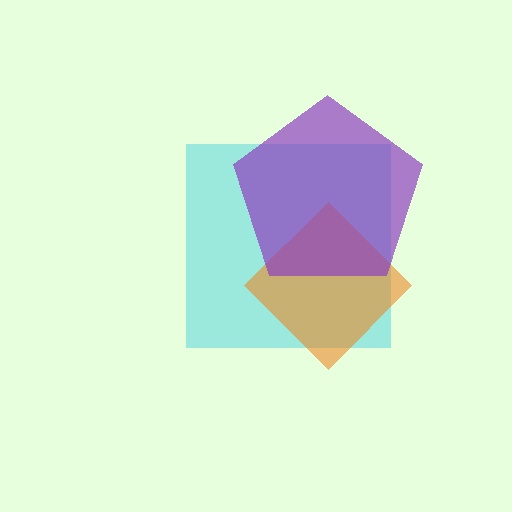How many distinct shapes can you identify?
There are 3 distinct shapes: a cyan square, an orange diamond, a purple pentagon.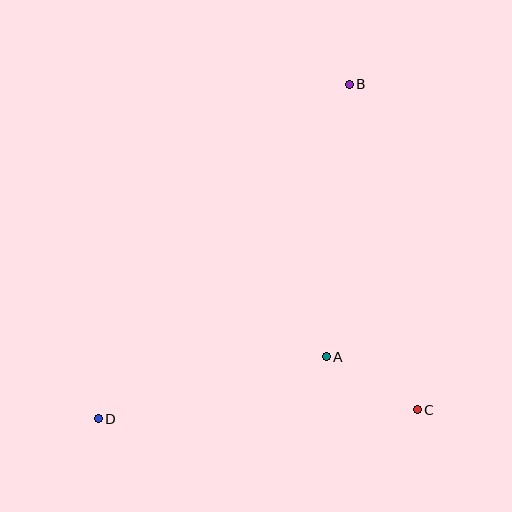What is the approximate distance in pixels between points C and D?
The distance between C and D is approximately 319 pixels.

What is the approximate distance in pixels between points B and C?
The distance between B and C is approximately 332 pixels.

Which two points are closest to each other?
Points A and C are closest to each other.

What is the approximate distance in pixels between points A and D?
The distance between A and D is approximately 236 pixels.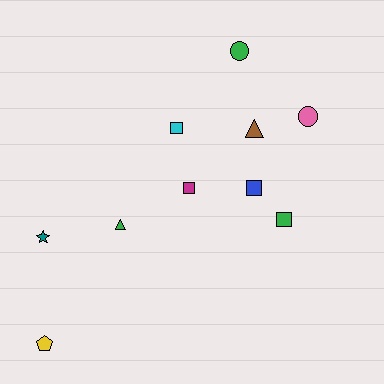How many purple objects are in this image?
There are no purple objects.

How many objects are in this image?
There are 10 objects.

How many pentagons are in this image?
There is 1 pentagon.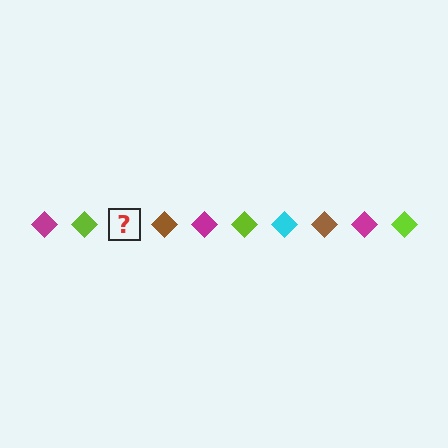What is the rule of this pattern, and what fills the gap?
The rule is that the pattern cycles through magenta, lime, cyan, brown diamonds. The gap should be filled with a cyan diamond.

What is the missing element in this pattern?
The missing element is a cyan diamond.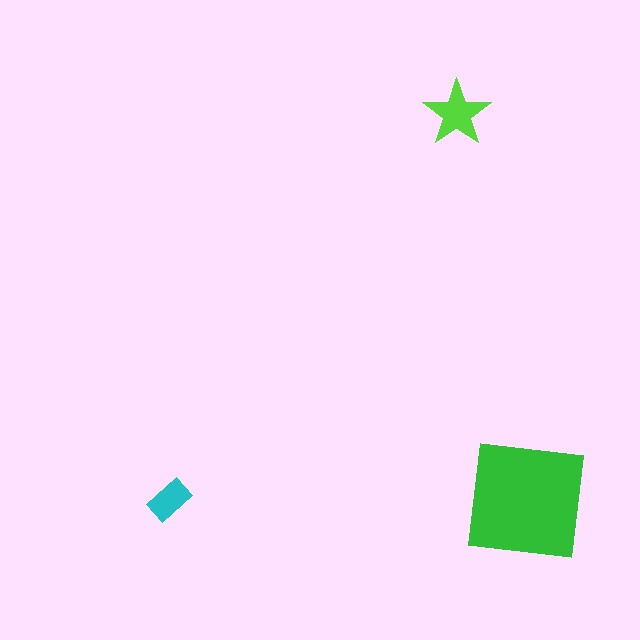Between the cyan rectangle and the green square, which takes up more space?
The green square.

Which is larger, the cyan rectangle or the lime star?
The lime star.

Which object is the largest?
The green square.